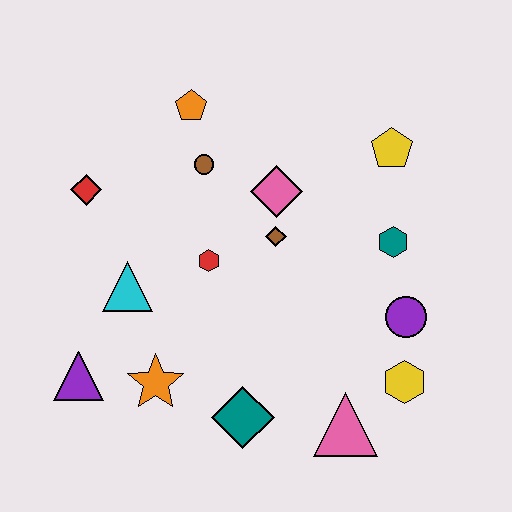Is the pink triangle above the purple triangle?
No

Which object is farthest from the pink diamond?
The purple triangle is farthest from the pink diamond.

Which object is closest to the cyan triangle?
The red hexagon is closest to the cyan triangle.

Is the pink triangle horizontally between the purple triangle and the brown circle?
No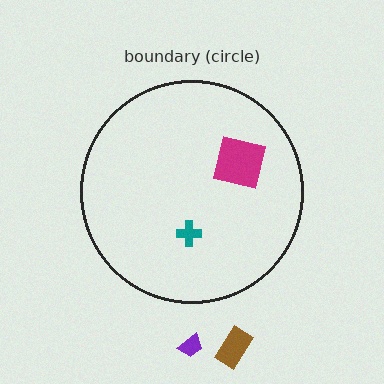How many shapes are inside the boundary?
2 inside, 2 outside.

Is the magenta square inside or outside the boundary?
Inside.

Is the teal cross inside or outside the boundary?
Inside.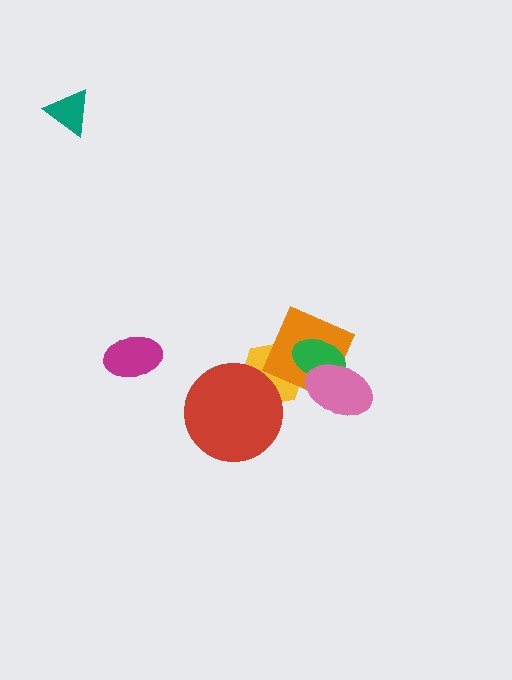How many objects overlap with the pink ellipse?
2 objects overlap with the pink ellipse.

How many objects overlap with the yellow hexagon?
3 objects overlap with the yellow hexagon.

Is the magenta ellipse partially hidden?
No, no other shape covers it.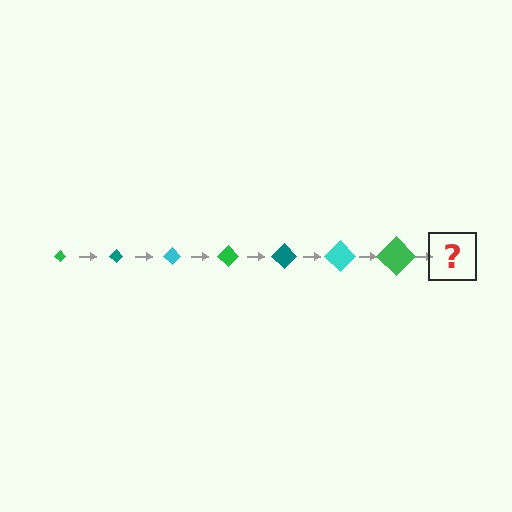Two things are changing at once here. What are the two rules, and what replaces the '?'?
The two rules are that the diamond grows larger each step and the color cycles through green, teal, and cyan. The '?' should be a teal diamond, larger than the previous one.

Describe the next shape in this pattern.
It should be a teal diamond, larger than the previous one.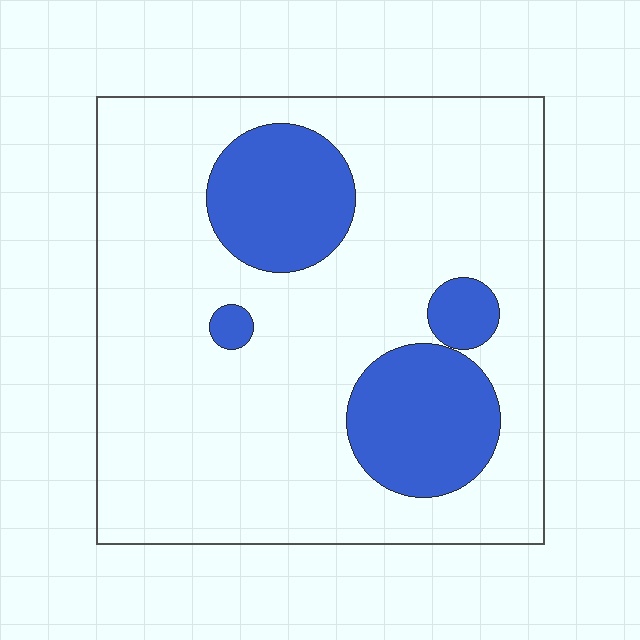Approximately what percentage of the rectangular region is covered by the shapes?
Approximately 20%.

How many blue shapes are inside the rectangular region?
4.